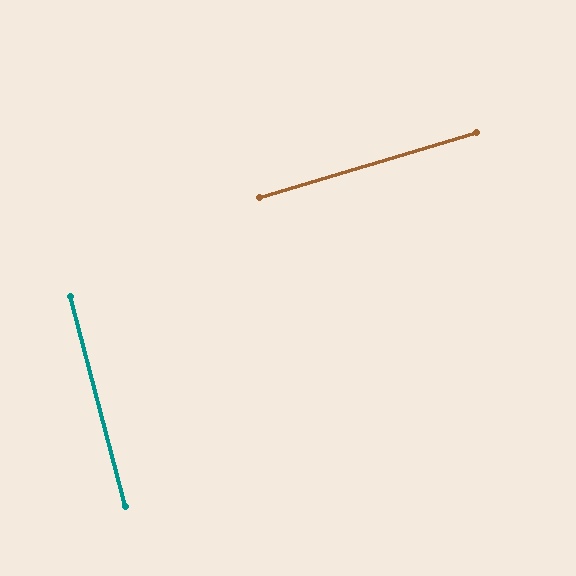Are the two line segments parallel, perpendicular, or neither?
Perpendicular — they meet at approximately 88°.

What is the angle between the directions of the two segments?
Approximately 88 degrees.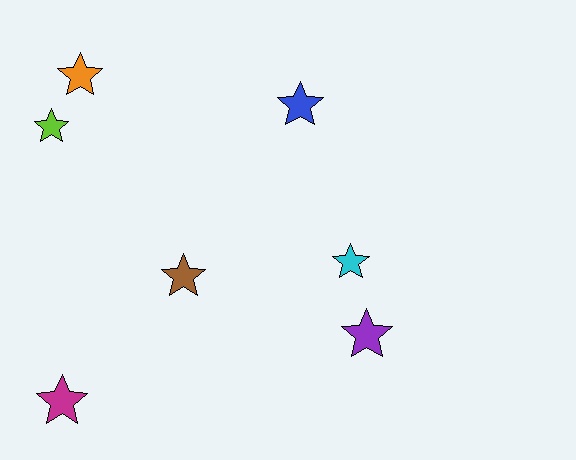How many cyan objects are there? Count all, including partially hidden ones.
There is 1 cyan object.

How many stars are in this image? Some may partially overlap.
There are 7 stars.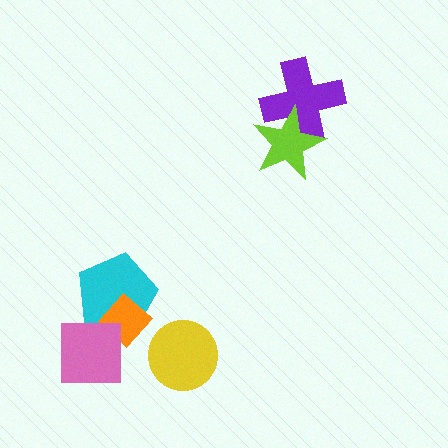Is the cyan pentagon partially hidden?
Yes, it is partially covered by another shape.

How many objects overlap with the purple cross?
1 object overlaps with the purple cross.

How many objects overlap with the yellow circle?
0 objects overlap with the yellow circle.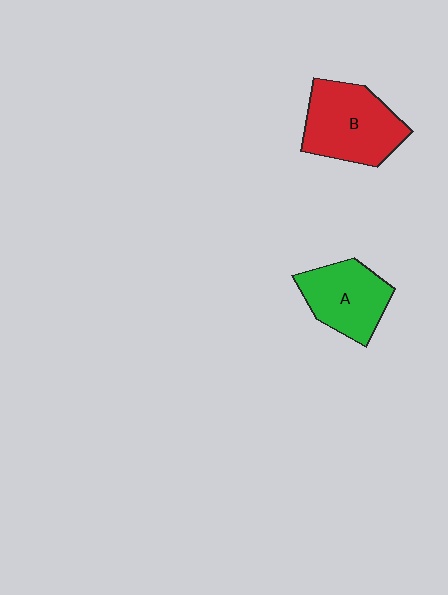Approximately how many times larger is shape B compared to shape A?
Approximately 1.3 times.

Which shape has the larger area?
Shape B (red).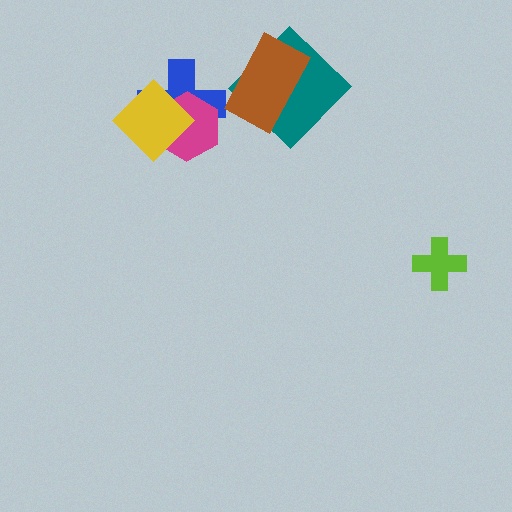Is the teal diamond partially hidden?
Yes, it is partially covered by another shape.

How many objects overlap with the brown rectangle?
1 object overlaps with the brown rectangle.